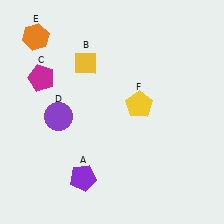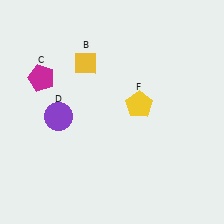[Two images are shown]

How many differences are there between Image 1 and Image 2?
There are 2 differences between the two images.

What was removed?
The orange hexagon (E), the purple pentagon (A) were removed in Image 2.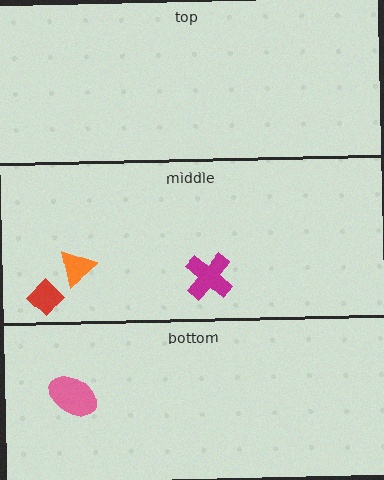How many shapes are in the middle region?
3.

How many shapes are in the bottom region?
1.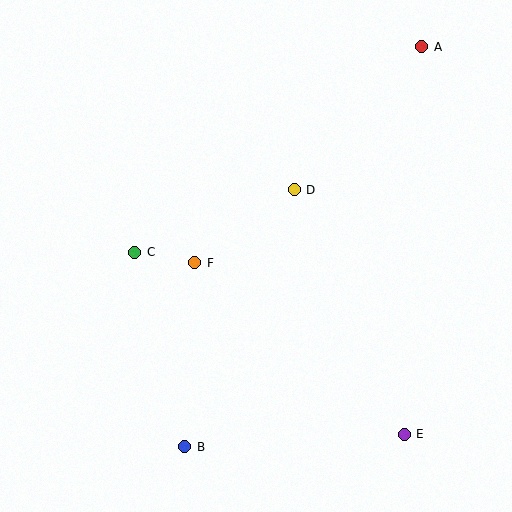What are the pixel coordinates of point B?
Point B is at (185, 447).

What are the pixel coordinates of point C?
Point C is at (135, 253).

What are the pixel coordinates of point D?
Point D is at (294, 190).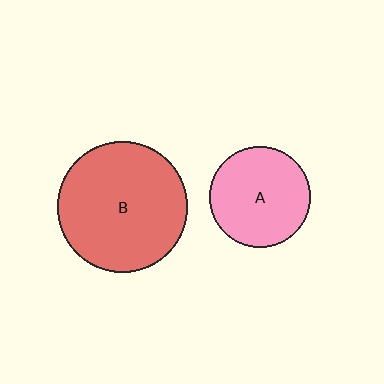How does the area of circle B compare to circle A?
Approximately 1.7 times.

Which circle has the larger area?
Circle B (red).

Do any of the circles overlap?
No, none of the circles overlap.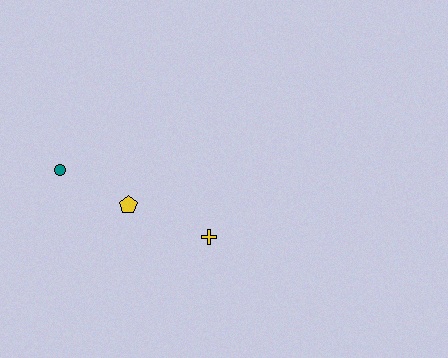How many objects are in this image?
There are 3 objects.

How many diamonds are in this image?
There are no diamonds.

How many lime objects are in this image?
There are no lime objects.